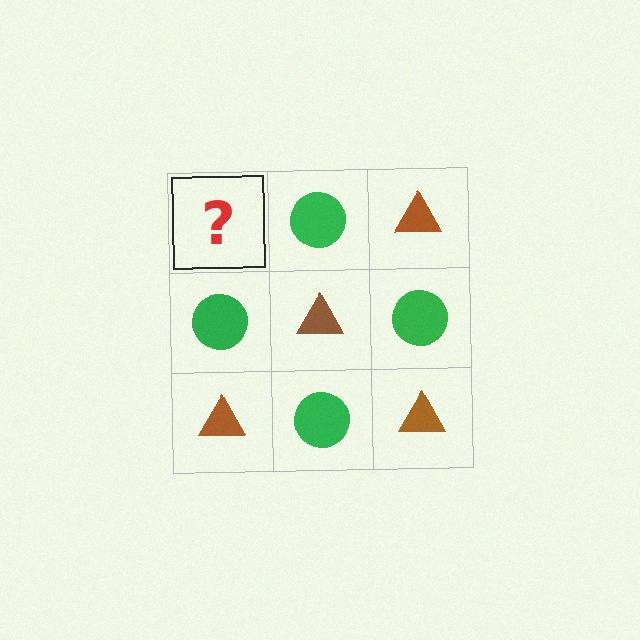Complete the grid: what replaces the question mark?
The question mark should be replaced with a brown triangle.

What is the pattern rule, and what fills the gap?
The rule is that it alternates brown triangle and green circle in a checkerboard pattern. The gap should be filled with a brown triangle.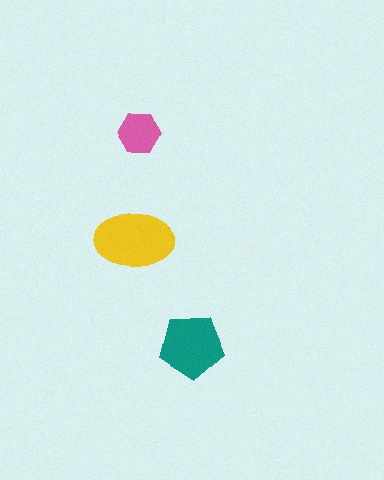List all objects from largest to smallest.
The yellow ellipse, the teal pentagon, the pink hexagon.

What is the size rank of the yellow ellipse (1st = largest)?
1st.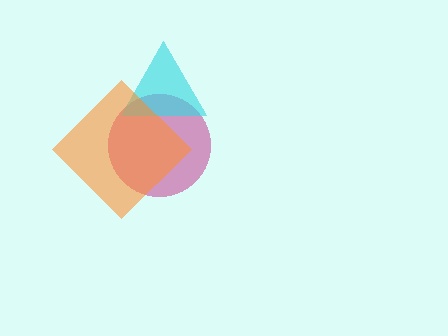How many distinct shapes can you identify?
There are 3 distinct shapes: a magenta circle, a cyan triangle, an orange diamond.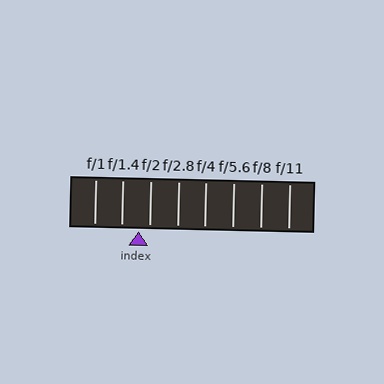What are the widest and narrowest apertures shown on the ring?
The widest aperture shown is f/1 and the narrowest is f/11.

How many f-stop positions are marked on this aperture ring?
There are 8 f-stop positions marked.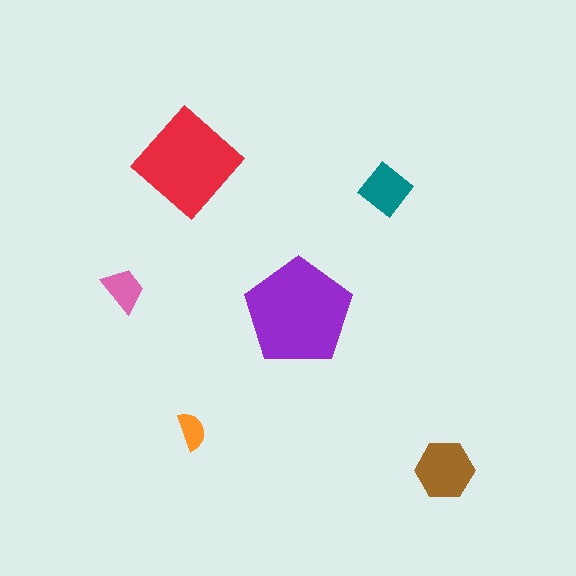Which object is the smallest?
The orange semicircle.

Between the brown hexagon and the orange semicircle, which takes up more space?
The brown hexagon.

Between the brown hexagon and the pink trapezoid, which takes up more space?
The brown hexagon.